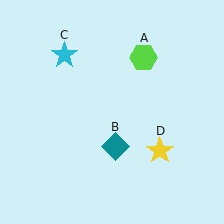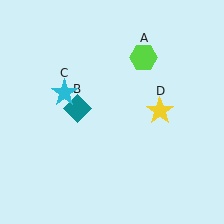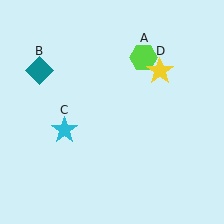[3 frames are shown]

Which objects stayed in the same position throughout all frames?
Lime hexagon (object A) remained stationary.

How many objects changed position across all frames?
3 objects changed position: teal diamond (object B), cyan star (object C), yellow star (object D).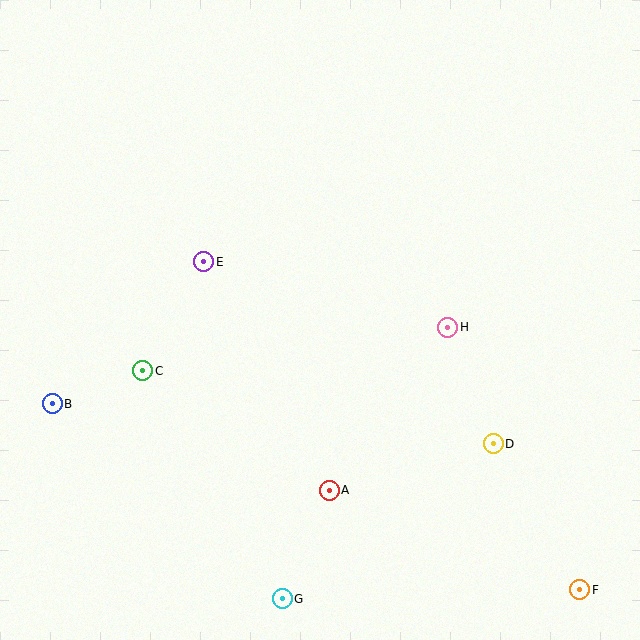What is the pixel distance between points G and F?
The distance between G and F is 298 pixels.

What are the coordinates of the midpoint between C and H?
The midpoint between C and H is at (295, 349).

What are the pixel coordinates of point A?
Point A is at (329, 490).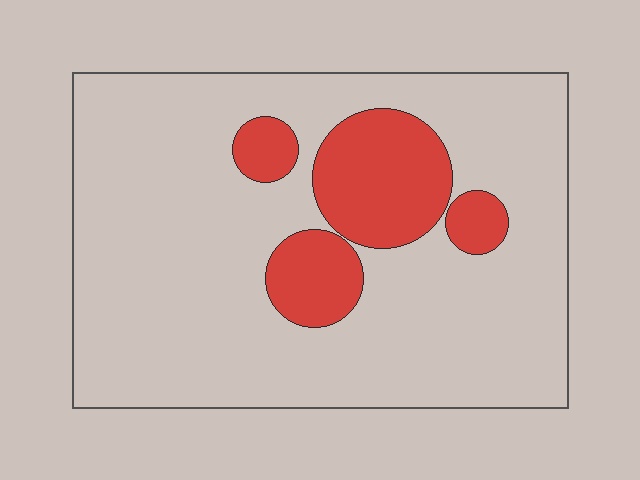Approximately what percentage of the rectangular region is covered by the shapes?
Approximately 20%.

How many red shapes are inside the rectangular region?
4.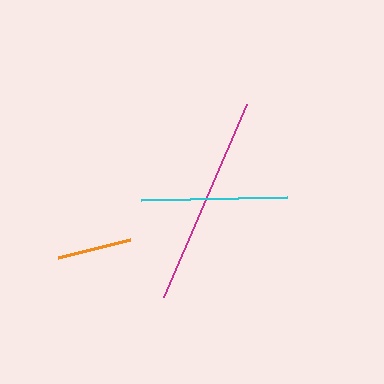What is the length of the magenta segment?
The magenta segment is approximately 211 pixels long.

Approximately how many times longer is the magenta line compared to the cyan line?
The magenta line is approximately 1.4 times the length of the cyan line.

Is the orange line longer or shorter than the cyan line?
The cyan line is longer than the orange line.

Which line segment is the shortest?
The orange line is the shortest at approximately 74 pixels.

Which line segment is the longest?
The magenta line is the longest at approximately 211 pixels.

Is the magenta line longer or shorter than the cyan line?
The magenta line is longer than the cyan line.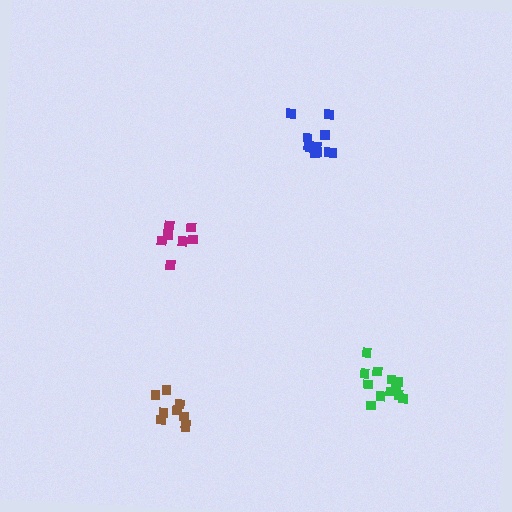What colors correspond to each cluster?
The clusters are colored: green, brown, magenta, blue.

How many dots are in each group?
Group 1: 13 dots, Group 2: 9 dots, Group 3: 7 dots, Group 4: 11 dots (40 total).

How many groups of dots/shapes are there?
There are 4 groups.